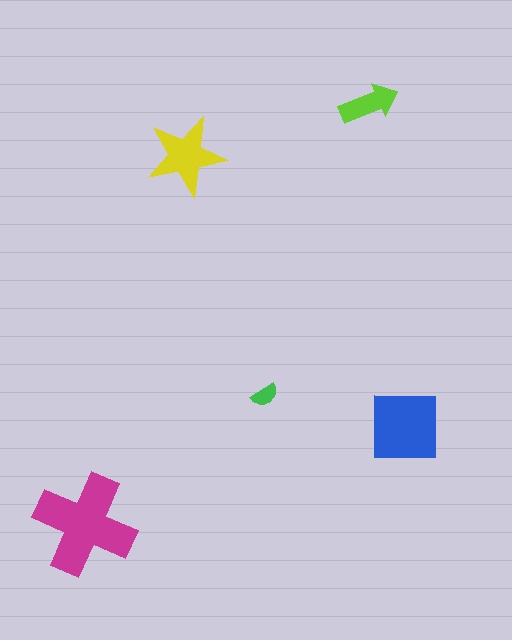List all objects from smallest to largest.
The green semicircle, the lime arrow, the yellow star, the blue square, the magenta cross.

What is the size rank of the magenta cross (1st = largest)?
1st.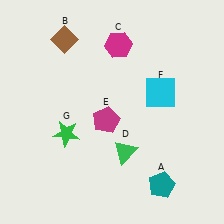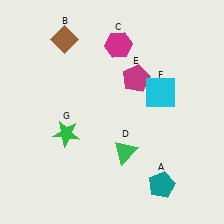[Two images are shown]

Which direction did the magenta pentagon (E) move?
The magenta pentagon (E) moved up.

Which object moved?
The magenta pentagon (E) moved up.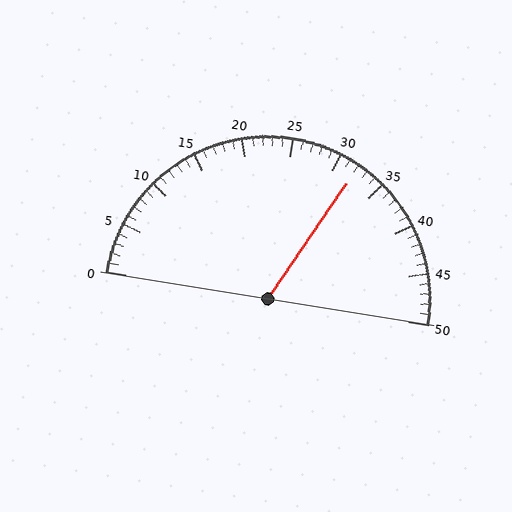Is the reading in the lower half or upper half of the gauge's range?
The reading is in the upper half of the range (0 to 50).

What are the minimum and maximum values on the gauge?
The gauge ranges from 0 to 50.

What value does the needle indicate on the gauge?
The needle indicates approximately 32.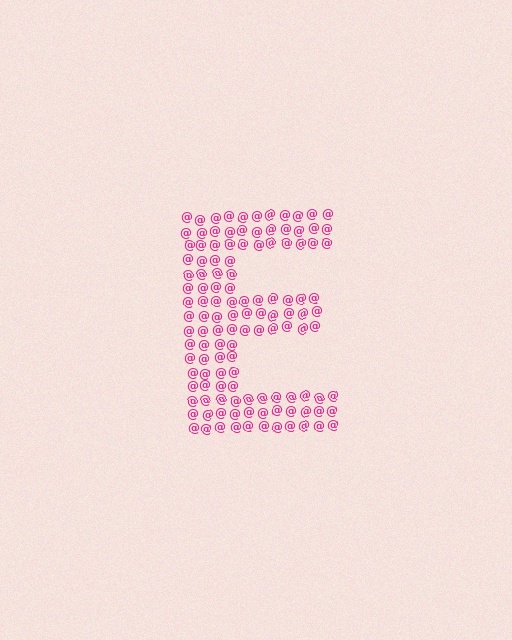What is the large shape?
The large shape is the letter E.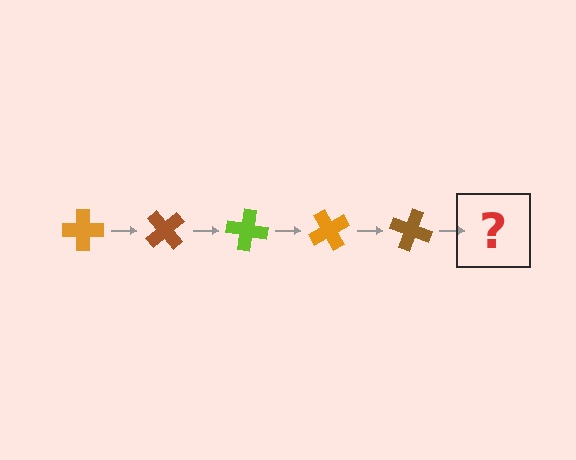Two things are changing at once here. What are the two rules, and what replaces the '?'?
The two rules are that it rotates 50 degrees each step and the color cycles through orange, brown, and lime. The '?' should be a lime cross, rotated 250 degrees from the start.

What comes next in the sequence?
The next element should be a lime cross, rotated 250 degrees from the start.